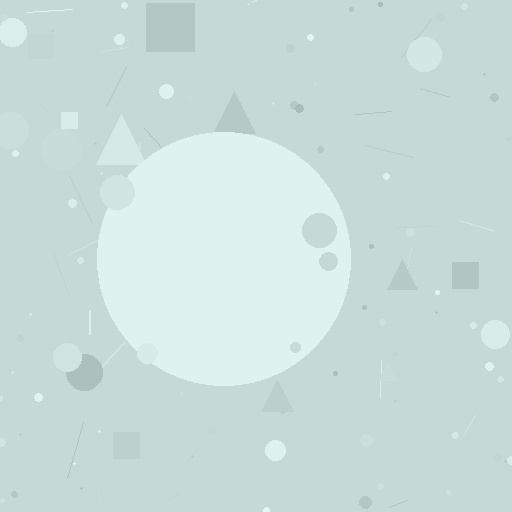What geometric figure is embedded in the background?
A circle is embedded in the background.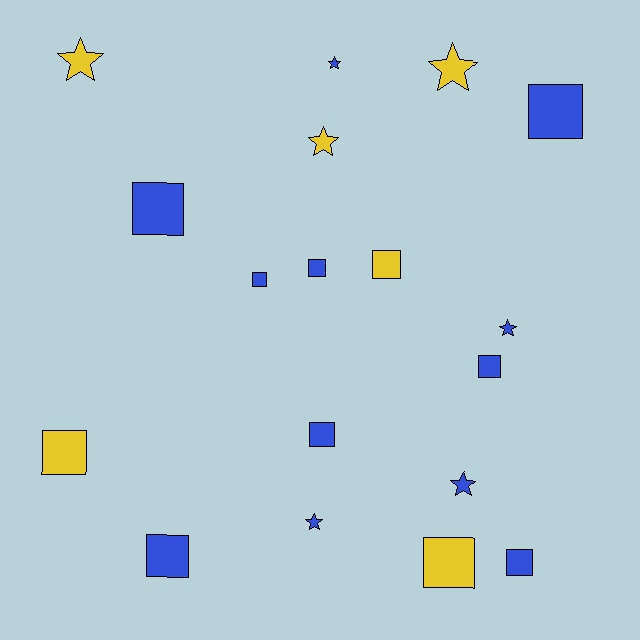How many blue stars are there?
There are 4 blue stars.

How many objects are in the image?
There are 18 objects.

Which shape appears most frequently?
Square, with 11 objects.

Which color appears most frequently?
Blue, with 12 objects.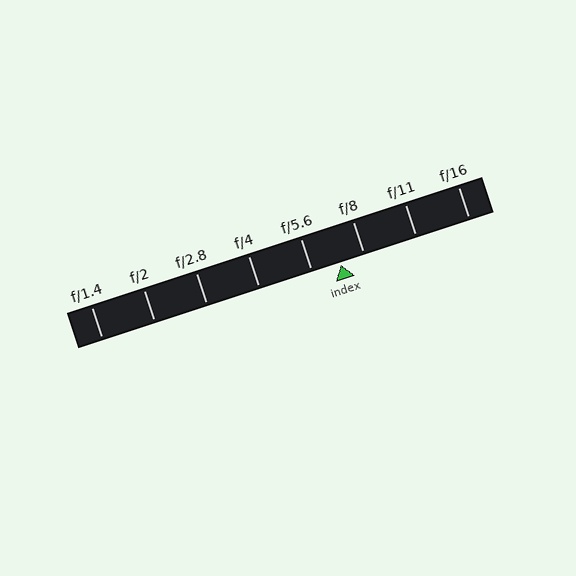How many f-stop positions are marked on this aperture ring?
There are 8 f-stop positions marked.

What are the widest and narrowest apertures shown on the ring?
The widest aperture shown is f/1.4 and the narrowest is f/16.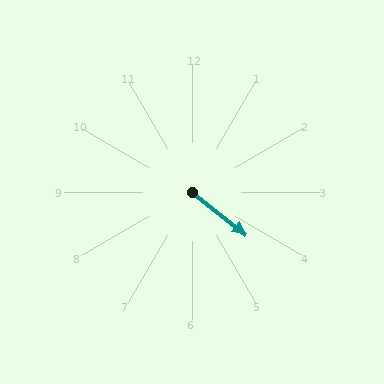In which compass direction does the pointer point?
Southeast.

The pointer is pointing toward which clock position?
Roughly 4 o'clock.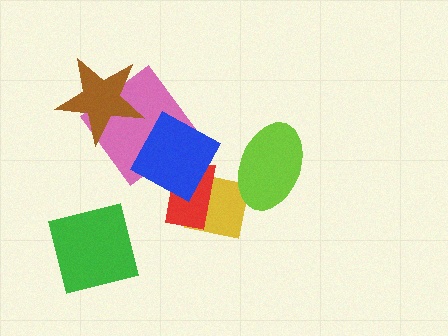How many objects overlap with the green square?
0 objects overlap with the green square.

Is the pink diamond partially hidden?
Yes, it is partially covered by another shape.